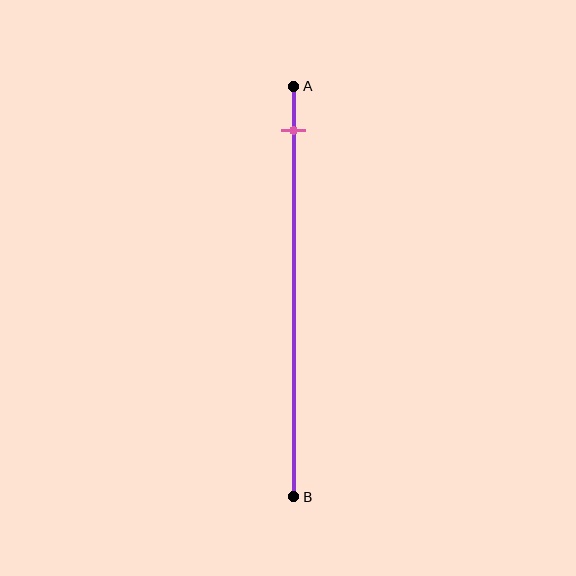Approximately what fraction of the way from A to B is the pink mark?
The pink mark is approximately 10% of the way from A to B.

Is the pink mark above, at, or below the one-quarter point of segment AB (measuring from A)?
The pink mark is above the one-quarter point of segment AB.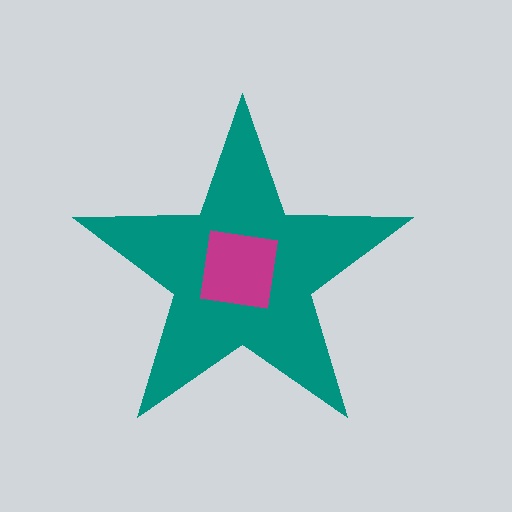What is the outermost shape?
The teal star.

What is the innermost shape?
The magenta square.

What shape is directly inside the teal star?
The magenta square.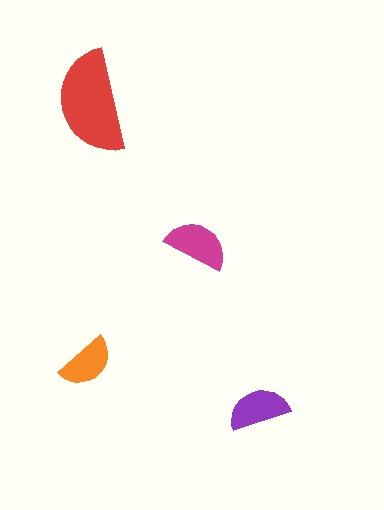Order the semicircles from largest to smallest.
the red one, the magenta one, the purple one, the orange one.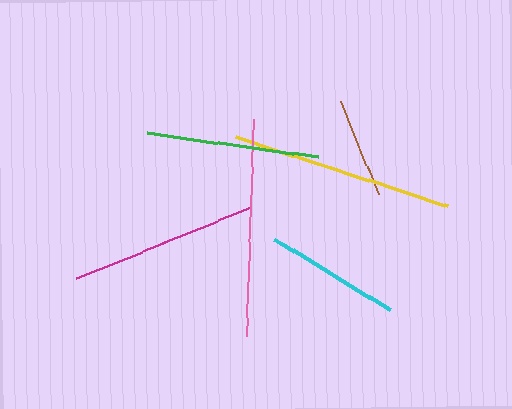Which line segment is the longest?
The yellow line is the longest at approximately 223 pixels.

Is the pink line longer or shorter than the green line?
The pink line is longer than the green line.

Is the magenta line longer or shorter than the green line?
The magenta line is longer than the green line.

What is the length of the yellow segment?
The yellow segment is approximately 223 pixels long.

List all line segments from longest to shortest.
From longest to shortest: yellow, pink, magenta, green, cyan, brown.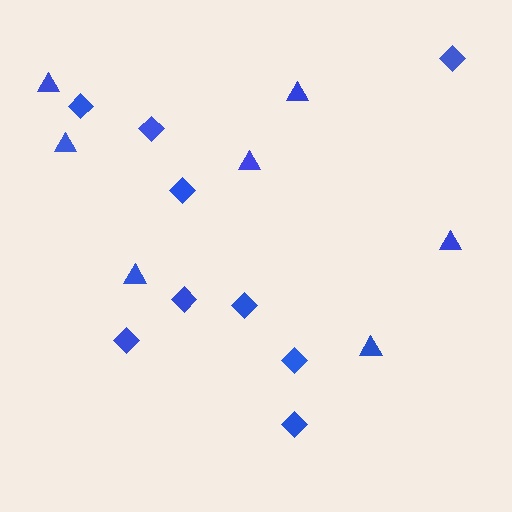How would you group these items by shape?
There are 2 groups: one group of diamonds (9) and one group of triangles (7).